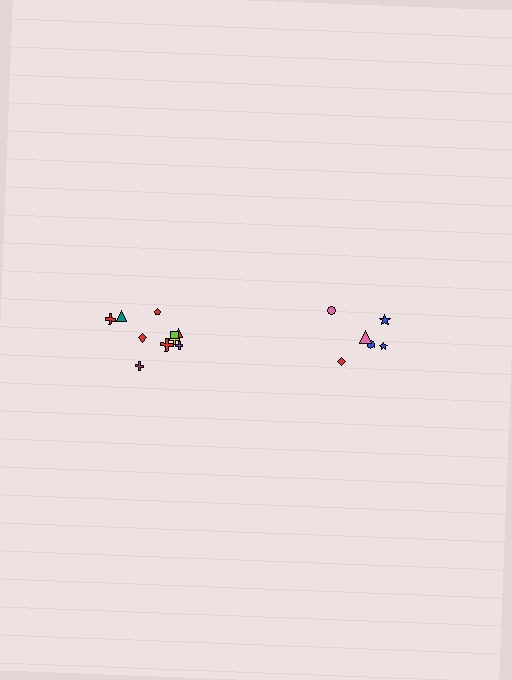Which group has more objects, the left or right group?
The left group.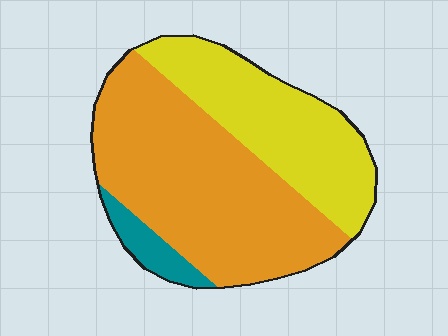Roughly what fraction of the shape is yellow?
Yellow takes up between a third and a half of the shape.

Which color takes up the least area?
Teal, at roughly 5%.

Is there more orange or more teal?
Orange.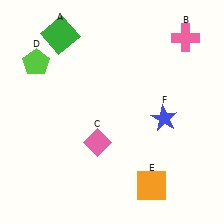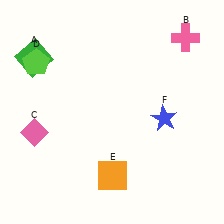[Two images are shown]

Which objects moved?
The objects that moved are: the green square (A), the pink diamond (C), the orange square (E).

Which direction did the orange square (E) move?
The orange square (E) moved left.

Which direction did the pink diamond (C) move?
The pink diamond (C) moved left.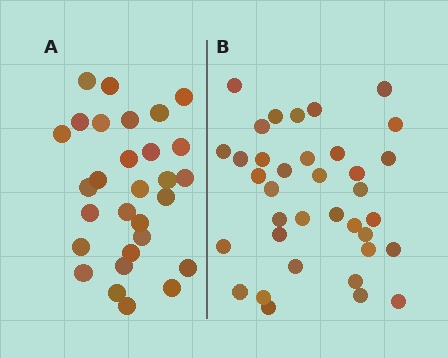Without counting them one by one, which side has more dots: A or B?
Region B (the right region) has more dots.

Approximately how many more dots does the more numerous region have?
Region B has roughly 8 or so more dots than region A.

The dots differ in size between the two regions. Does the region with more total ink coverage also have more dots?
No. Region A has more total ink coverage because its dots are larger, but region B actually contains more individual dots. Total area can be misleading — the number of items is what matters here.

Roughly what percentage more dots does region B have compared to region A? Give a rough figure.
About 25% more.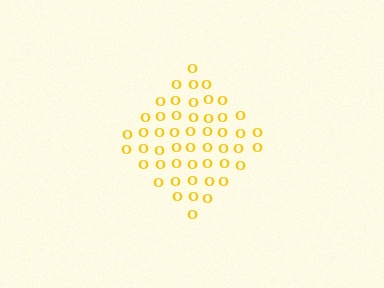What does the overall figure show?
The overall figure shows a diamond.